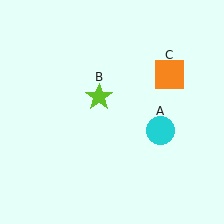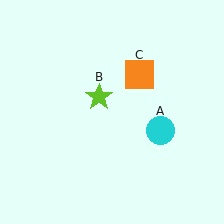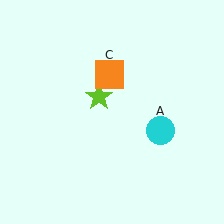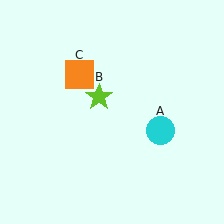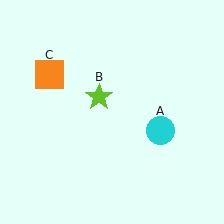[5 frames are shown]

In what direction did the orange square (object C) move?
The orange square (object C) moved left.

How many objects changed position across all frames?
1 object changed position: orange square (object C).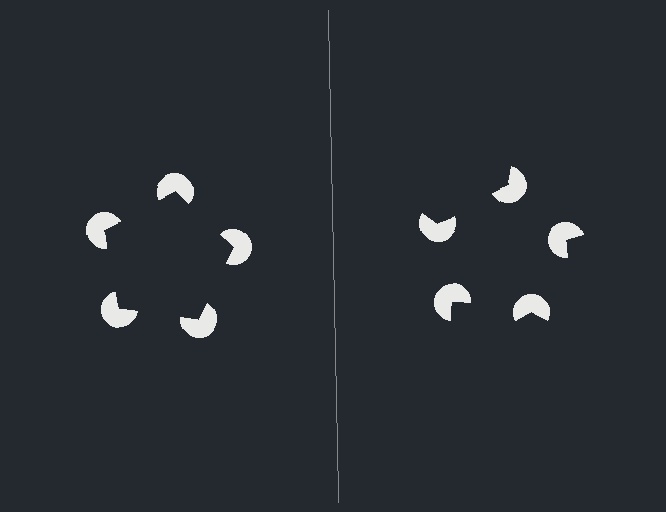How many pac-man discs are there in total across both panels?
10 — 5 on each side.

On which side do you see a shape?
An illusory pentagon appears on the left side. On the right side the wedge cuts are rotated, so no coherent shape forms.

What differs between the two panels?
The pac-man discs are positioned identically on both sides; only the wedge orientations differ. On the left they align to a pentagon; on the right they are misaligned.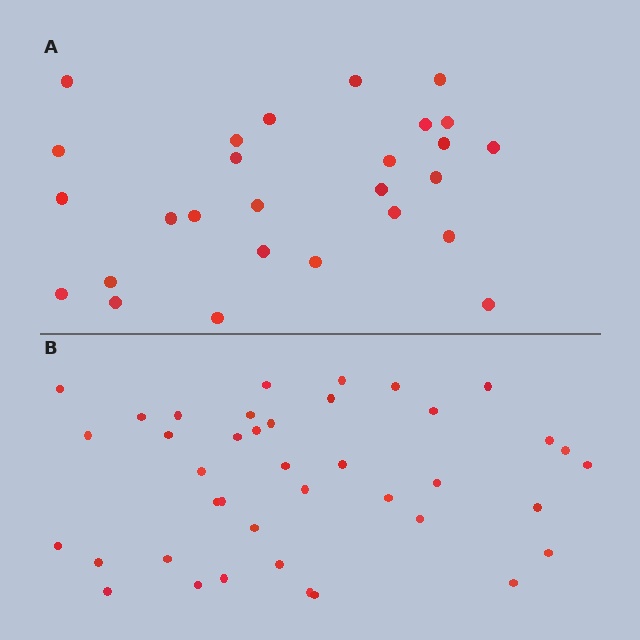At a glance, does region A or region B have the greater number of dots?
Region B (the bottom region) has more dots.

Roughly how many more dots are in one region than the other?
Region B has approximately 15 more dots than region A.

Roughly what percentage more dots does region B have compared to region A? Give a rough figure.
About 50% more.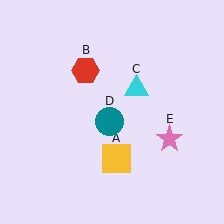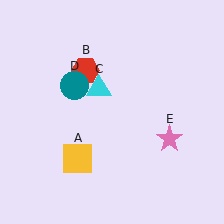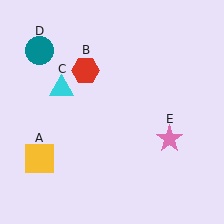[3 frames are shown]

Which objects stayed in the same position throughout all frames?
Red hexagon (object B) and pink star (object E) remained stationary.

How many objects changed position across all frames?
3 objects changed position: yellow square (object A), cyan triangle (object C), teal circle (object D).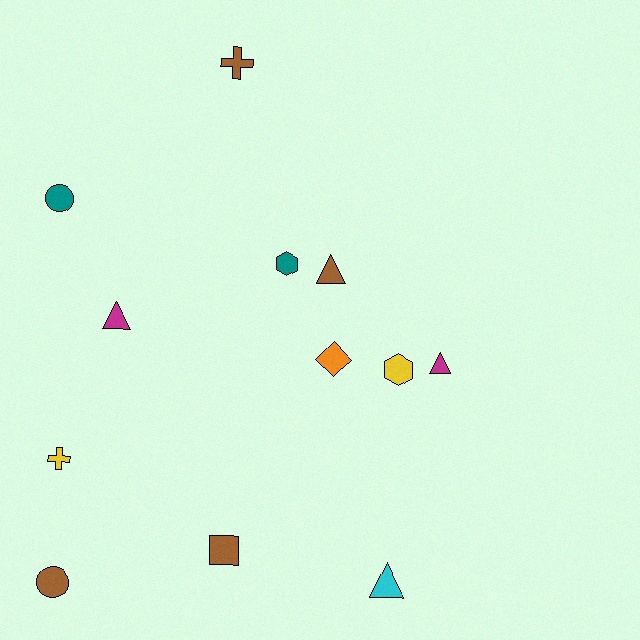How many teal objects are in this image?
There are 2 teal objects.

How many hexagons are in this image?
There are 2 hexagons.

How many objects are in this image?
There are 12 objects.